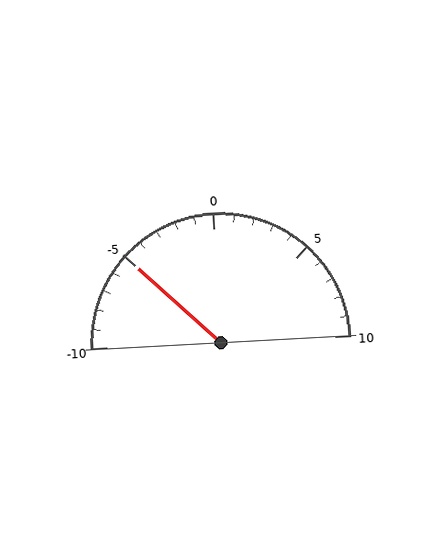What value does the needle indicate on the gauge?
The needle indicates approximately -5.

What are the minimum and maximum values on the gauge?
The gauge ranges from -10 to 10.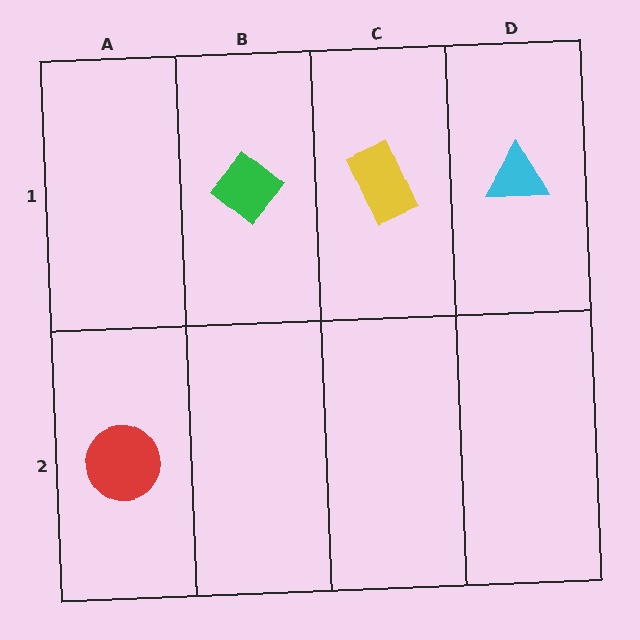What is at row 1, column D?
A cyan triangle.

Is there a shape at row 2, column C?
No, that cell is empty.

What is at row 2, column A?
A red circle.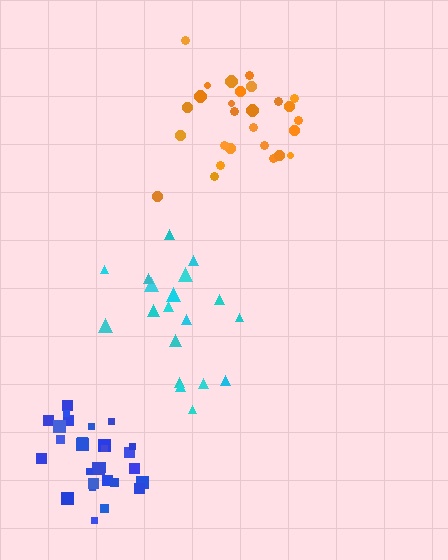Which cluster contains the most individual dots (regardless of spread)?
Orange (28).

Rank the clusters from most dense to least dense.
blue, orange, cyan.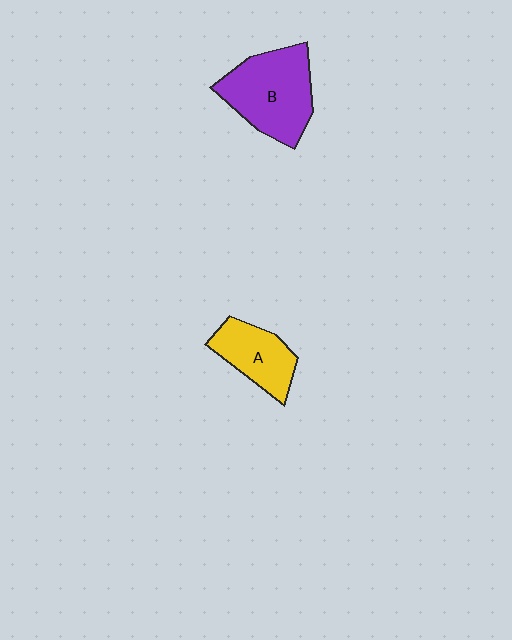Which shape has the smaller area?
Shape A (yellow).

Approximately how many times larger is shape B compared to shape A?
Approximately 1.6 times.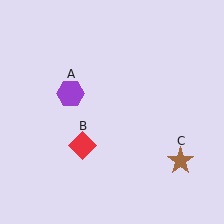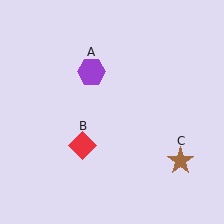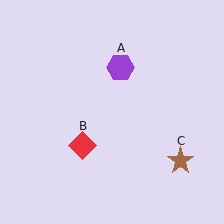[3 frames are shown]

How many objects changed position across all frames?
1 object changed position: purple hexagon (object A).